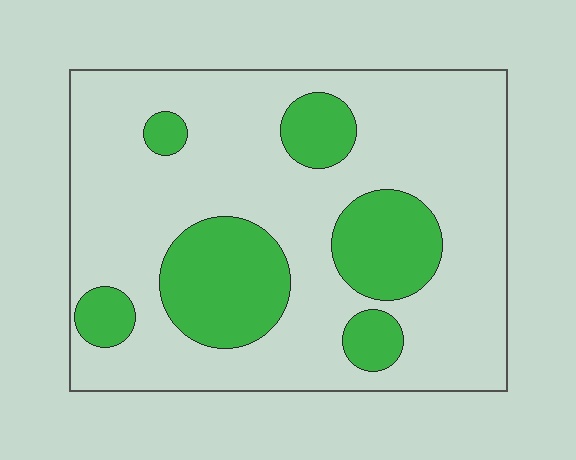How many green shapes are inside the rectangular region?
6.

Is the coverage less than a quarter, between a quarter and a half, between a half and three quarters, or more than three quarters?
Between a quarter and a half.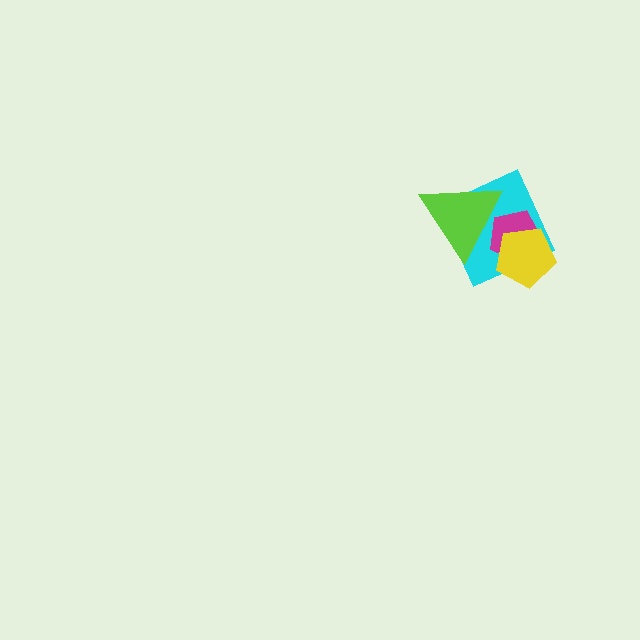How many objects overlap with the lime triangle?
2 objects overlap with the lime triangle.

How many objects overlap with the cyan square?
3 objects overlap with the cyan square.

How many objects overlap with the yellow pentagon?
2 objects overlap with the yellow pentagon.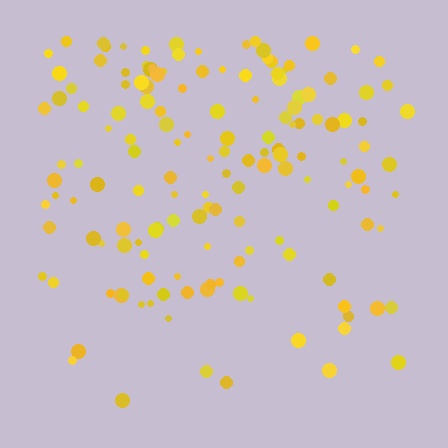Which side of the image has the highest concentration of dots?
The top.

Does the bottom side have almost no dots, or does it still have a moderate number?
Still a moderate number, just noticeably fewer than the top.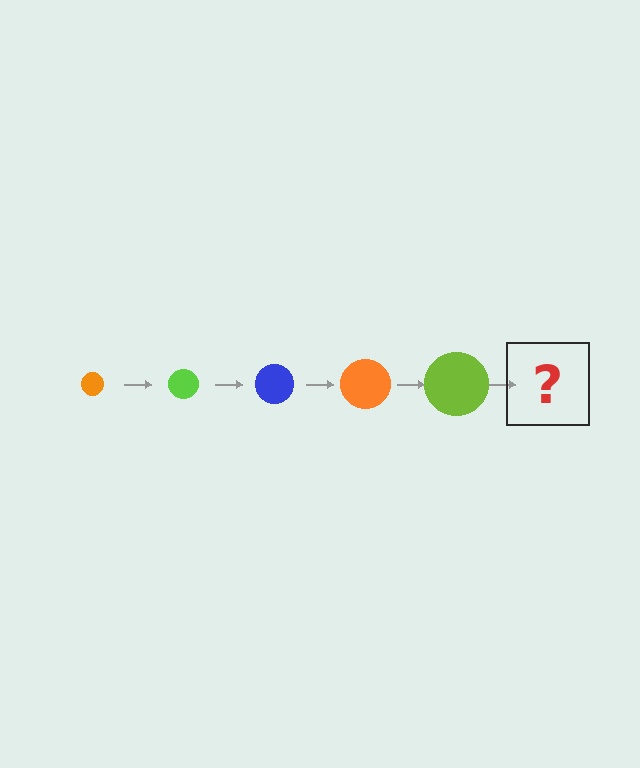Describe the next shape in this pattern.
It should be a blue circle, larger than the previous one.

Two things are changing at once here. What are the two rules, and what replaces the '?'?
The two rules are that the circle grows larger each step and the color cycles through orange, lime, and blue. The '?' should be a blue circle, larger than the previous one.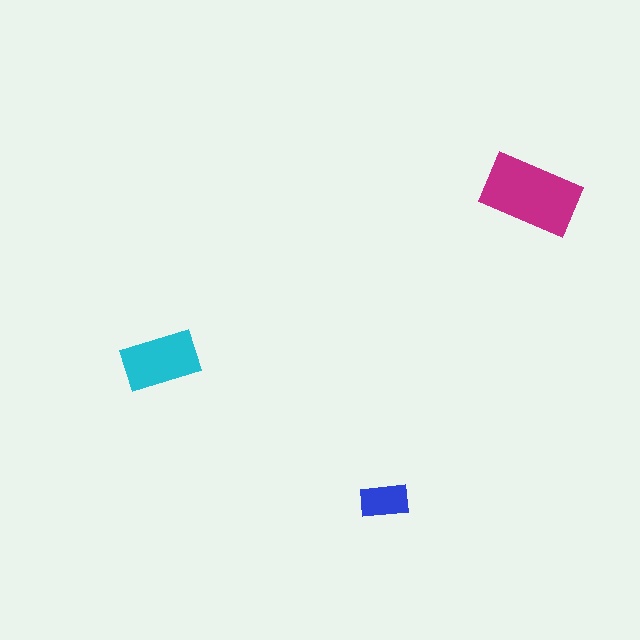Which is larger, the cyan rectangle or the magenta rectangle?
The magenta one.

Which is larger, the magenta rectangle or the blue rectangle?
The magenta one.